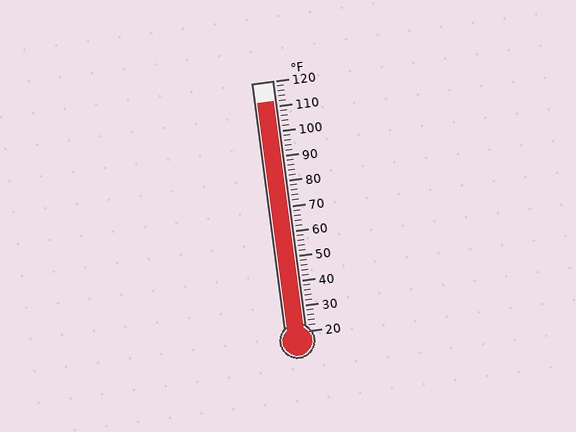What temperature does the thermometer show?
The thermometer shows approximately 112°F.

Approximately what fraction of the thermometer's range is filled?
The thermometer is filled to approximately 90% of its range.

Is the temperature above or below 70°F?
The temperature is above 70°F.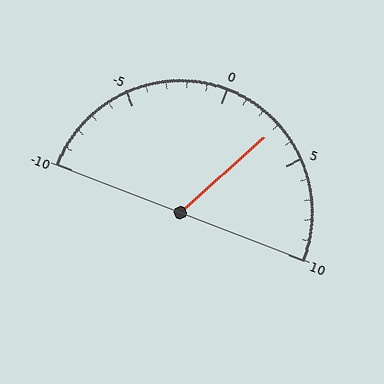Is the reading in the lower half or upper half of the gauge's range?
The reading is in the upper half of the range (-10 to 10).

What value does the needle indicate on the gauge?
The needle indicates approximately 3.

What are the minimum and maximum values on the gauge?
The gauge ranges from -10 to 10.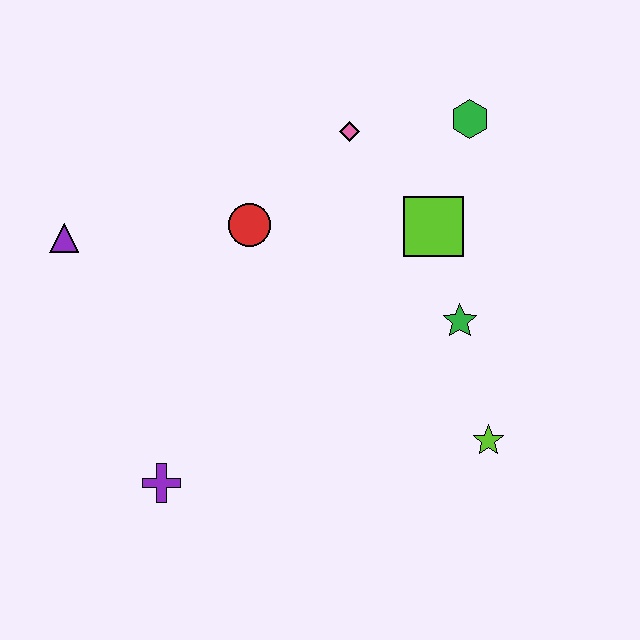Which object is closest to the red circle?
The pink diamond is closest to the red circle.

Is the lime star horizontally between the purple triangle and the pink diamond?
No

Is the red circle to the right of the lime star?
No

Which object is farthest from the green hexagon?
The purple cross is farthest from the green hexagon.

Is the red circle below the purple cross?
No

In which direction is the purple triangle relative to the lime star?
The purple triangle is to the left of the lime star.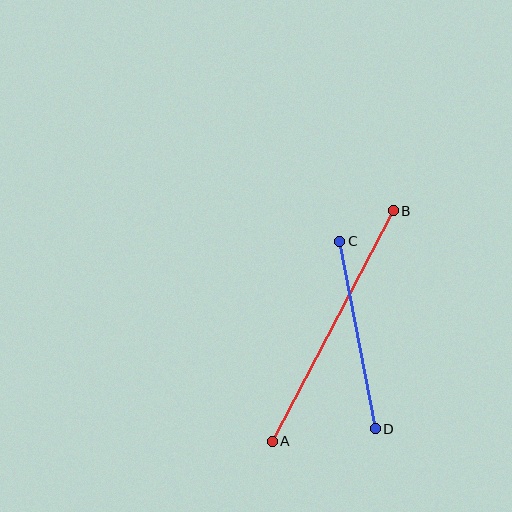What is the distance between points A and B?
The distance is approximately 260 pixels.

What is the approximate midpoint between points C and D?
The midpoint is at approximately (357, 335) pixels.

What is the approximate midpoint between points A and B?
The midpoint is at approximately (333, 326) pixels.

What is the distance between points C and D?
The distance is approximately 191 pixels.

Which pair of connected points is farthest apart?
Points A and B are farthest apart.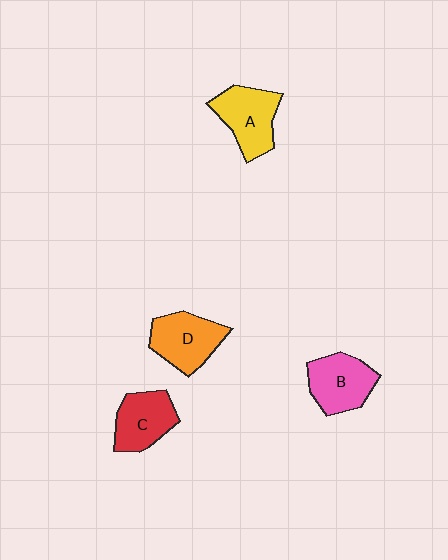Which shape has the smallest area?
Shape C (red).